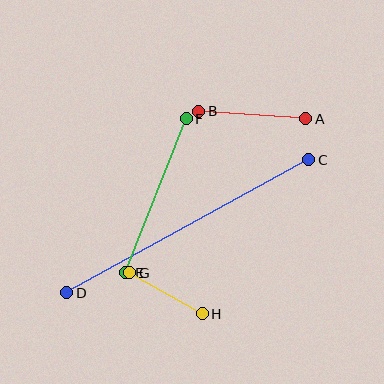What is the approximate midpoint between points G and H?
The midpoint is at approximately (166, 293) pixels.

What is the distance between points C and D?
The distance is approximately 276 pixels.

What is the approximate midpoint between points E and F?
The midpoint is at approximately (156, 196) pixels.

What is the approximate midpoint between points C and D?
The midpoint is at approximately (188, 226) pixels.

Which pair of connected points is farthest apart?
Points C and D are farthest apart.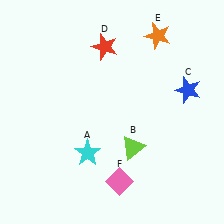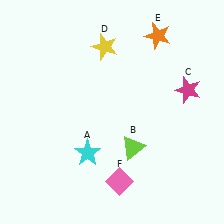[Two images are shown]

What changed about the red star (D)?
In Image 1, D is red. In Image 2, it changed to yellow.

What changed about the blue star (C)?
In Image 1, C is blue. In Image 2, it changed to magenta.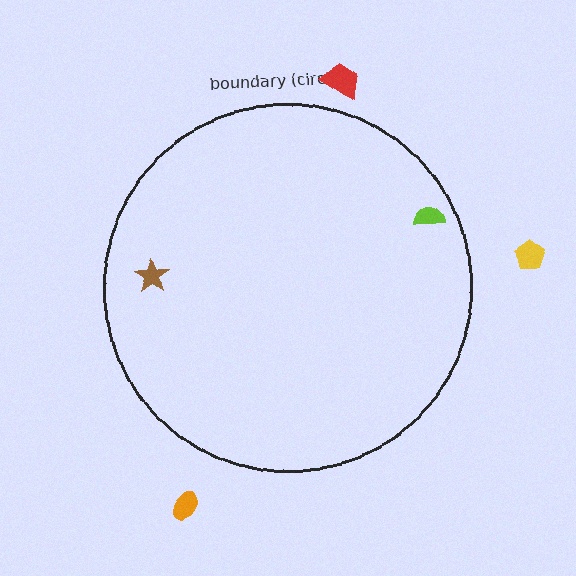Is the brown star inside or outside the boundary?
Inside.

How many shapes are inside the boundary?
2 inside, 3 outside.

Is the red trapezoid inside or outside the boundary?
Outside.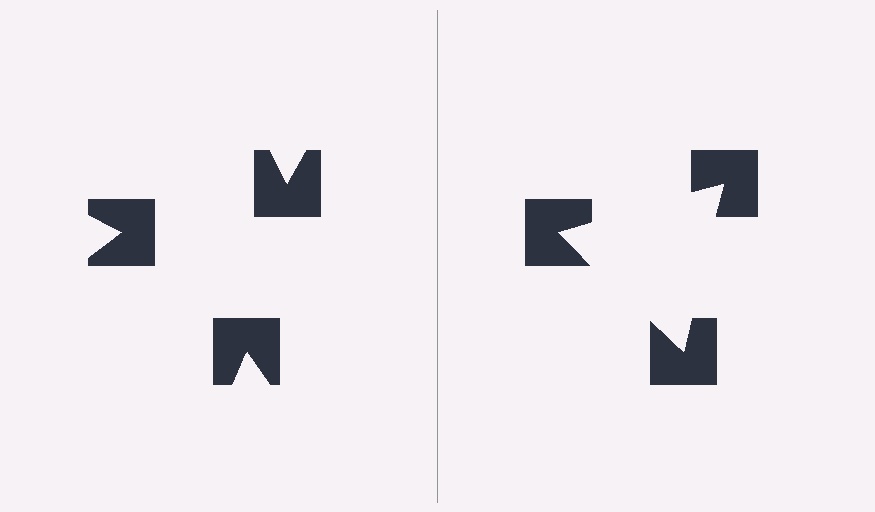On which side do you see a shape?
An illusory triangle appears on the right side. On the left side the wedge cuts are rotated, so no coherent shape forms.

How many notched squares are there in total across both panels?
6 — 3 on each side.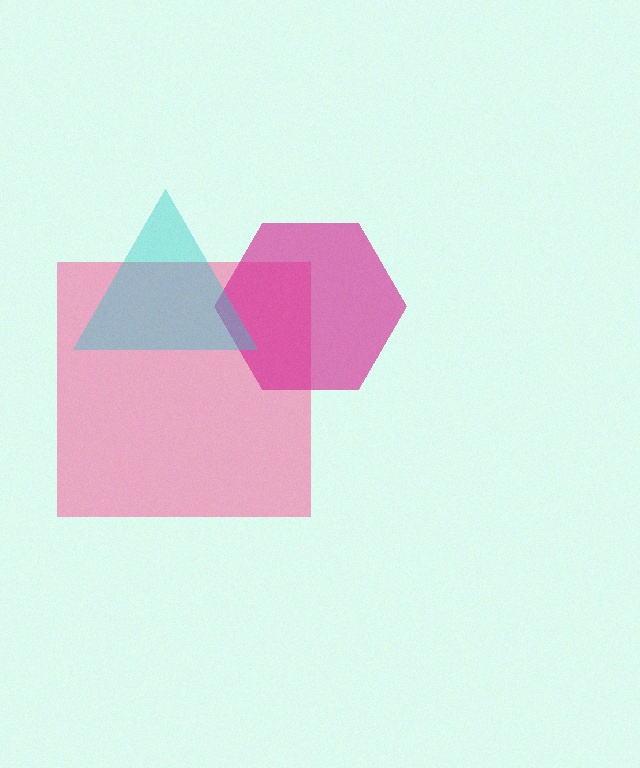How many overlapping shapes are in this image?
There are 3 overlapping shapes in the image.